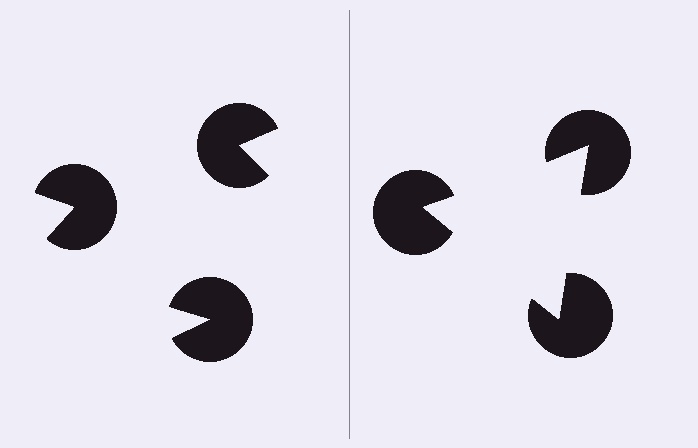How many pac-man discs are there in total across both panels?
6 — 3 on each side.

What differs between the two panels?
The pac-man discs are positioned identically on both sides; only the wedge orientations differ. On the right they align to a triangle; on the left they are misaligned.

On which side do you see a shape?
An illusory triangle appears on the right side. On the left side the wedge cuts are rotated, so no coherent shape forms.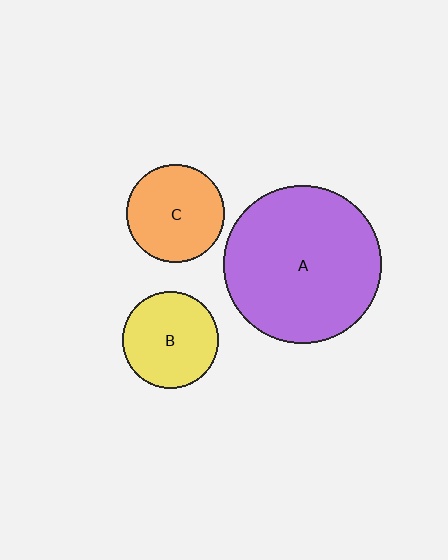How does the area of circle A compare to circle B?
Approximately 2.7 times.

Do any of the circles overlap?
No, none of the circles overlap.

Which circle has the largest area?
Circle A (purple).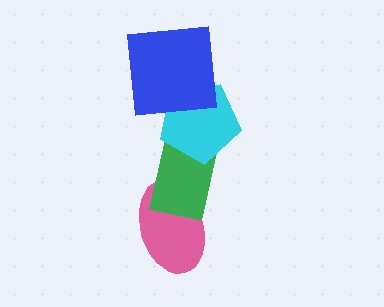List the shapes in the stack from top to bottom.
From top to bottom: the blue square, the cyan pentagon, the green rectangle, the pink ellipse.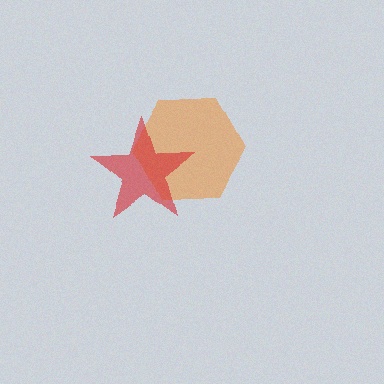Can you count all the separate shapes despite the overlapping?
Yes, there are 2 separate shapes.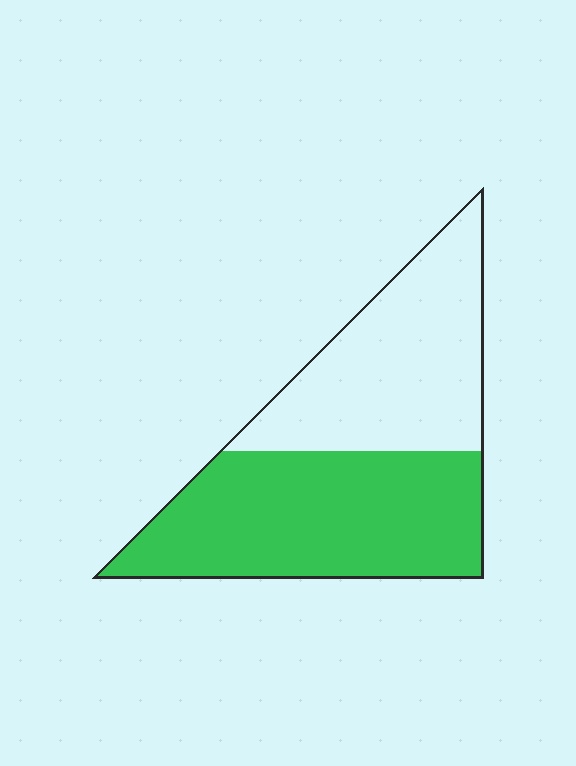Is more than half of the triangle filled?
Yes.